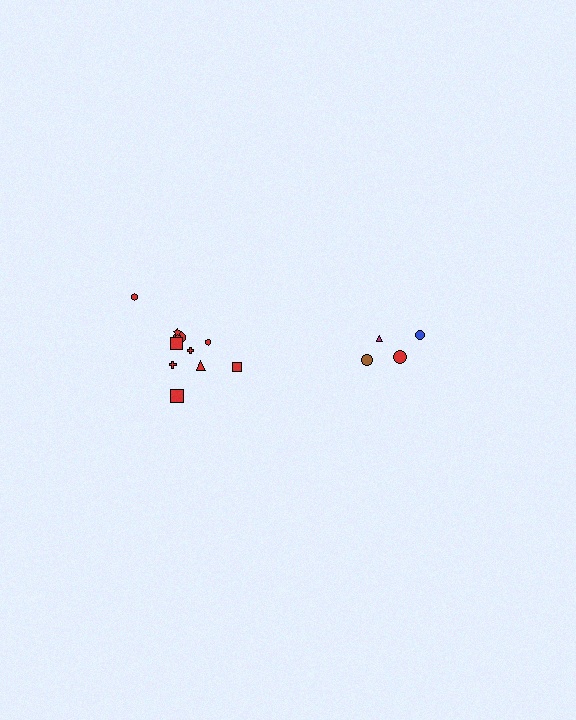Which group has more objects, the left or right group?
The left group.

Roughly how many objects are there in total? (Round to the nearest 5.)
Roughly 15 objects in total.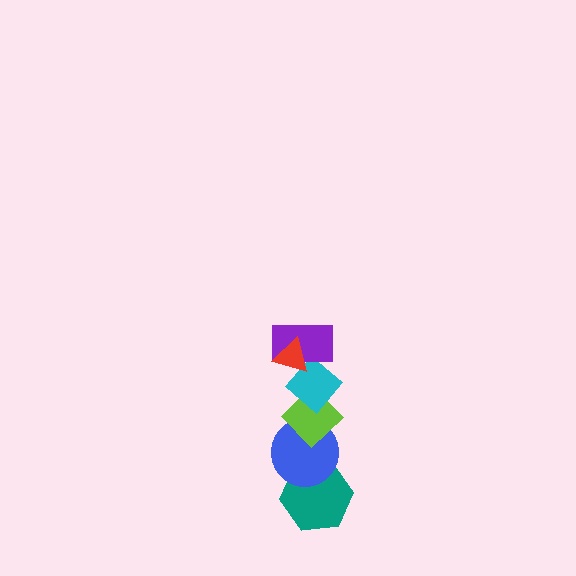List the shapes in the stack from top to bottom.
From top to bottom: the red triangle, the purple rectangle, the cyan diamond, the lime diamond, the blue circle, the teal hexagon.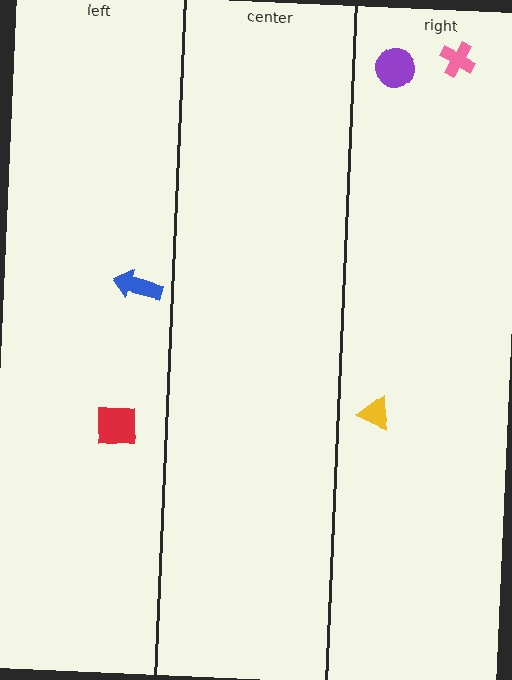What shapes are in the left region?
The blue arrow, the red square.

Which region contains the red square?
The left region.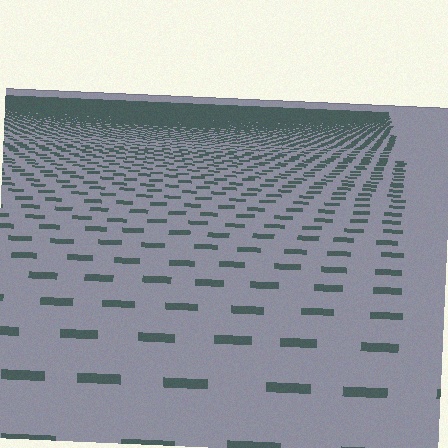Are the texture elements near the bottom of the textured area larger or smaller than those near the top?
Larger. Near the bottom, elements are closer to the viewer and appear at a bigger on-screen size.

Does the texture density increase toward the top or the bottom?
Density increases toward the top.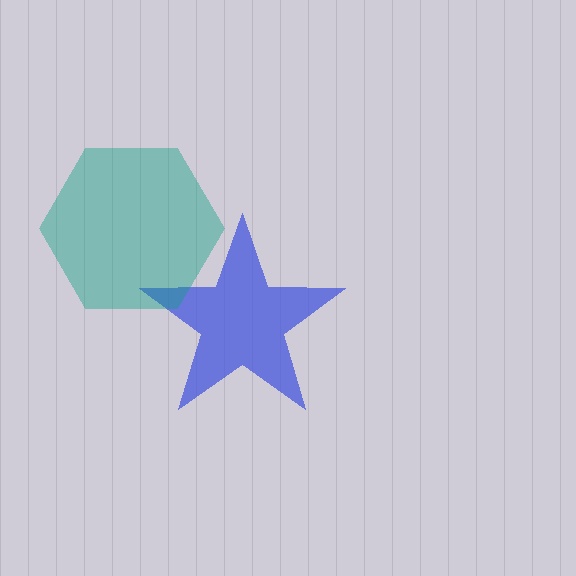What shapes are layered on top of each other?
The layered shapes are: a blue star, a teal hexagon.